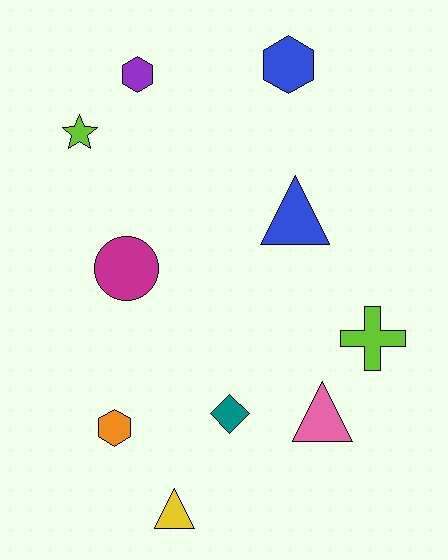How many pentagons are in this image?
There are no pentagons.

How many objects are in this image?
There are 10 objects.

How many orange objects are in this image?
There is 1 orange object.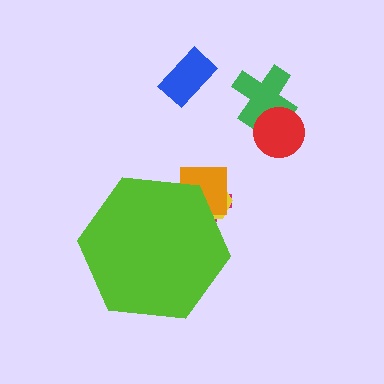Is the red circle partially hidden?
No, the red circle is fully visible.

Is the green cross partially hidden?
No, the green cross is fully visible.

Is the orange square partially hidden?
Yes, the orange square is partially hidden behind the lime hexagon.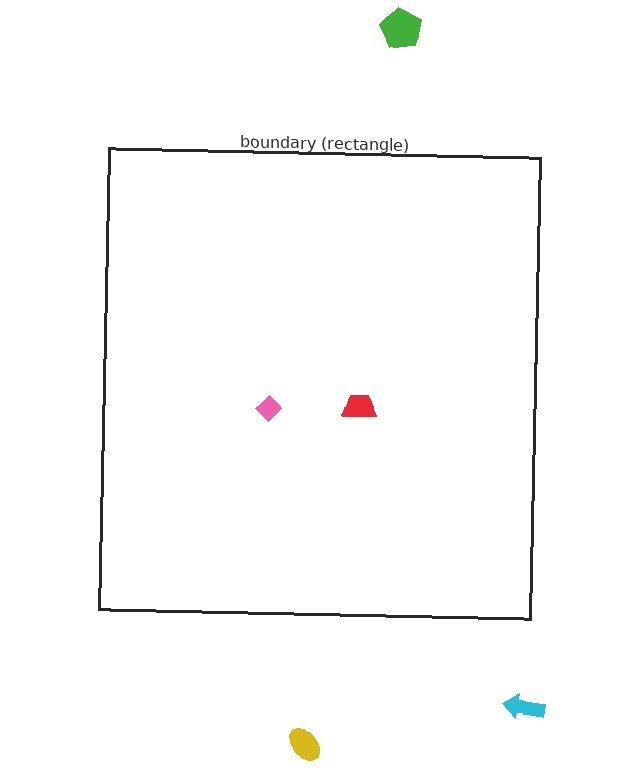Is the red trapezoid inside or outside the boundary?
Inside.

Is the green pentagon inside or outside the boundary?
Outside.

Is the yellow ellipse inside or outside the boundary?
Outside.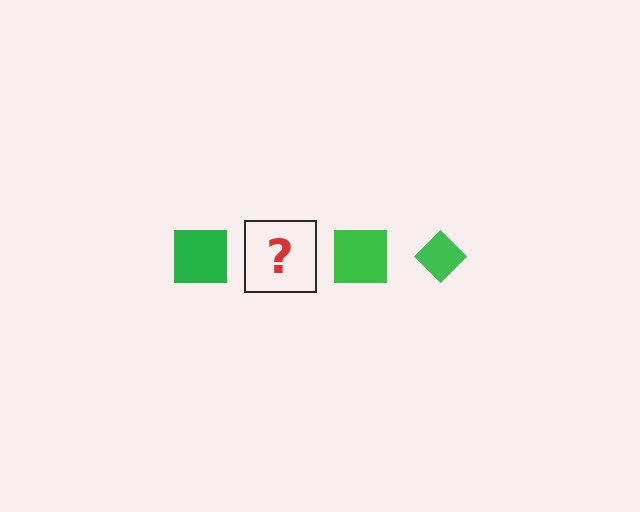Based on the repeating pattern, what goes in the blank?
The blank should be a green diamond.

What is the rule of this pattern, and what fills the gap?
The rule is that the pattern cycles through square, diamond shapes in green. The gap should be filled with a green diamond.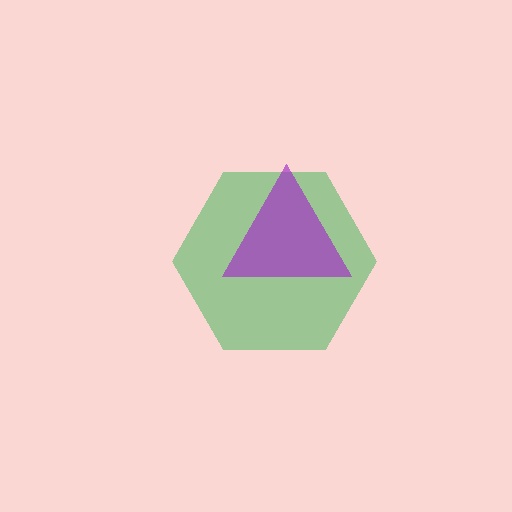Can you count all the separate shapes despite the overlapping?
Yes, there are 2 separate shapes.